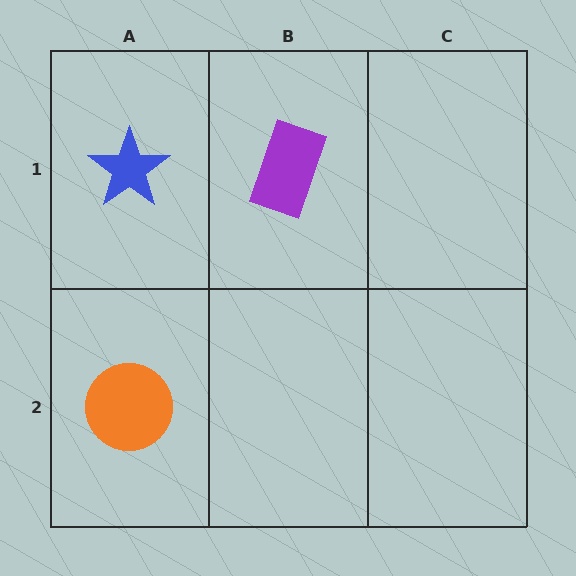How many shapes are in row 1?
2 shapes.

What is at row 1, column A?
A blue star.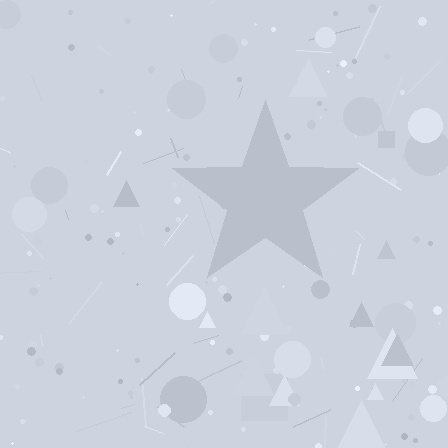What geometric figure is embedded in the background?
A star is embedded in the background.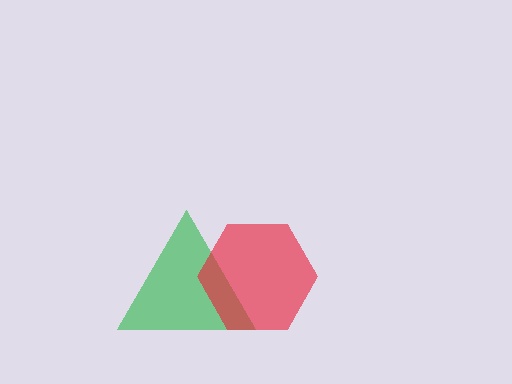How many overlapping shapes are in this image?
There are 2 overlapping shapes in the image.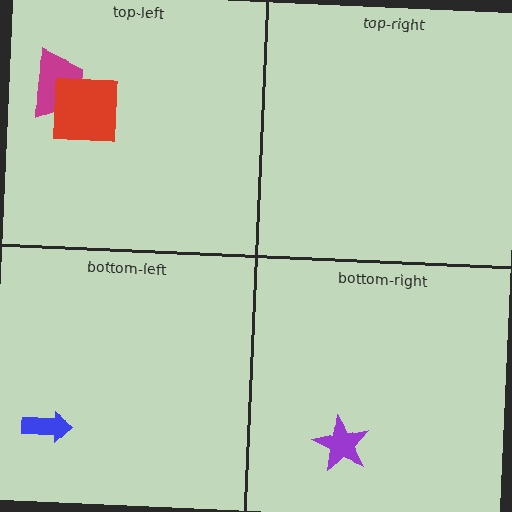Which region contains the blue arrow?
The bottom-left region.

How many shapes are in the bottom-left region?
1.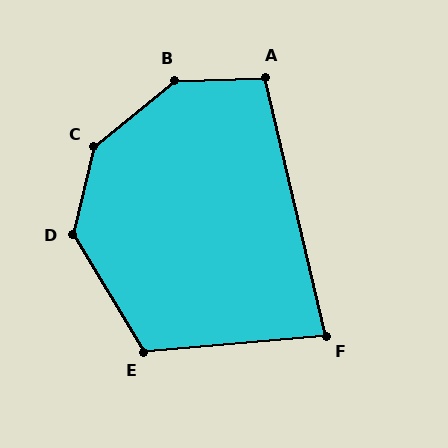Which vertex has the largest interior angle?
B, at approximately 143 degrees.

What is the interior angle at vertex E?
Approximately 116 degrees (obtuse).